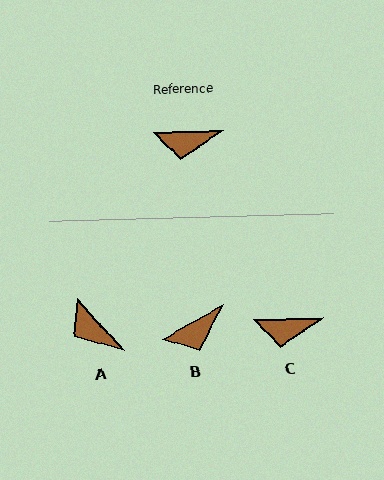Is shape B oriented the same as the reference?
No, it is off by about 29 degrees.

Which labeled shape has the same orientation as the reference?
C.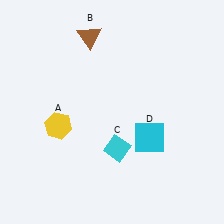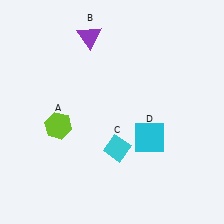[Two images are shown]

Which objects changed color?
A changed from yellow to lime. B changed from brown to purple.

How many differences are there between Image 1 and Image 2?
There are 2 differences between the two images.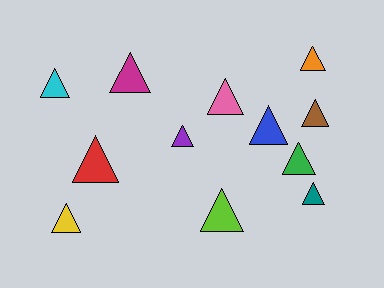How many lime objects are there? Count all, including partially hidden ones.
There is 1 lime object.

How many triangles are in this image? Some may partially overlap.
There are 12 triangles.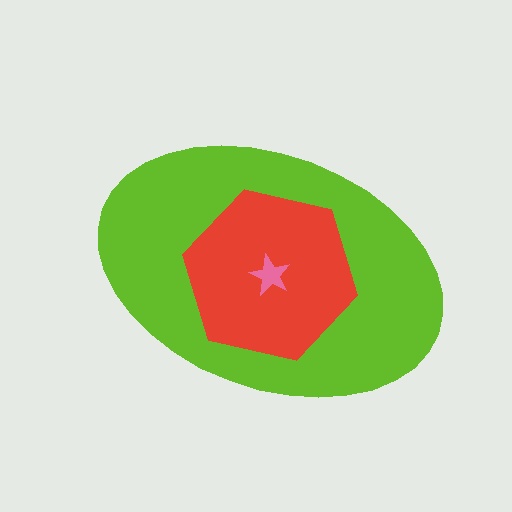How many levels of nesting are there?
3.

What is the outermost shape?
The lime ellipse.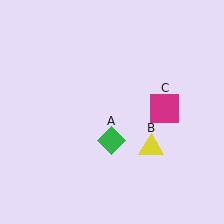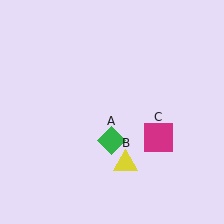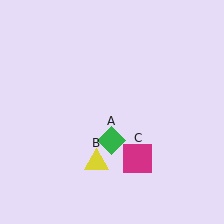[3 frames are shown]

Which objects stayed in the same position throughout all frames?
Green diamond (object A) remained stationary.